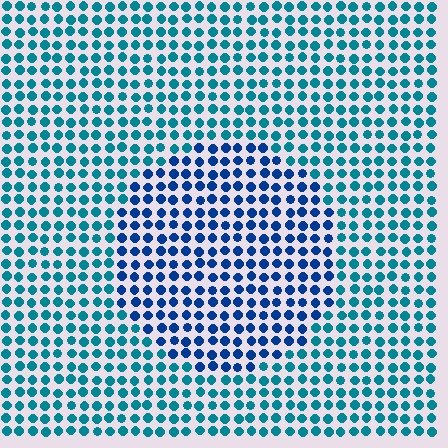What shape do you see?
I see a circle.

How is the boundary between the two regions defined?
The boundary is defined purely by a slight shift in hue (about 32 degrees). Spacing, size, and orientation are identical on both sides.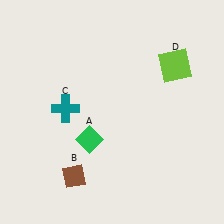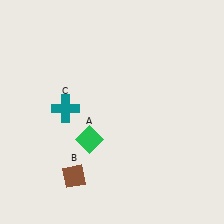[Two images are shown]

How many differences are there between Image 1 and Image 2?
There is 1 difference between the two images.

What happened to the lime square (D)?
The lime square (D) was removed in Image 2. It was in the top-right area of Image 1.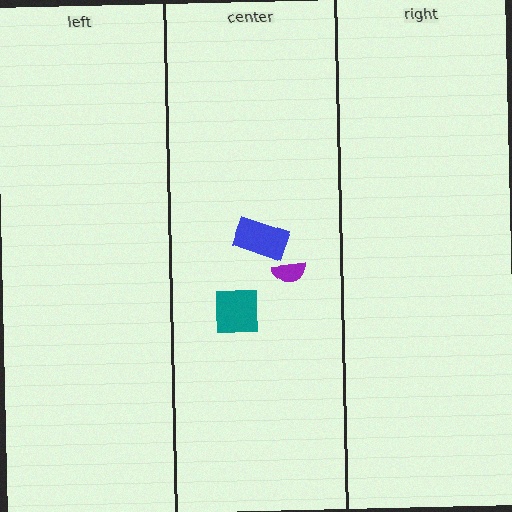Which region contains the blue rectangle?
The center region.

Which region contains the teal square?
The center region.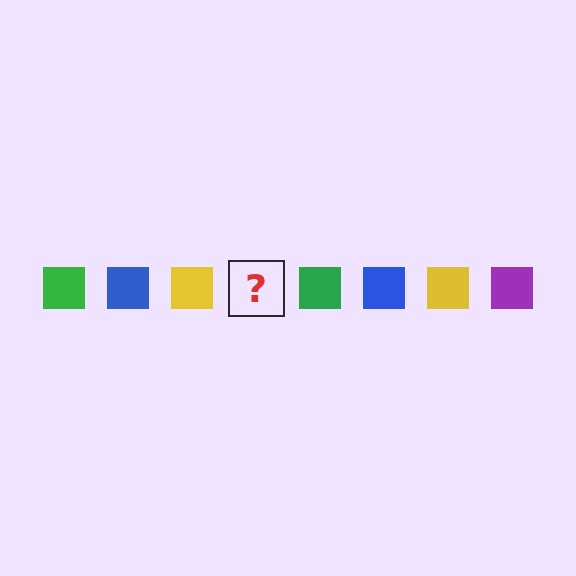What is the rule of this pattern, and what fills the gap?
The rule is that the pattern cycles through green, blue, yellow, purple squares. The gap should be filled with a purple square.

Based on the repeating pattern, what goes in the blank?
The blank should be a purple square.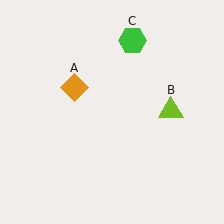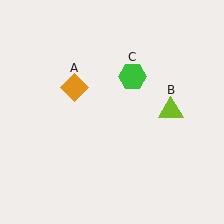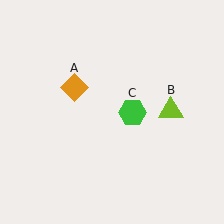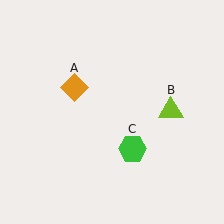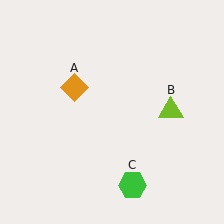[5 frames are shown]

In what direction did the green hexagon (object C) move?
The green hexagon (object C) moved down.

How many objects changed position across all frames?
1 object changed position: green hexagon (object C).